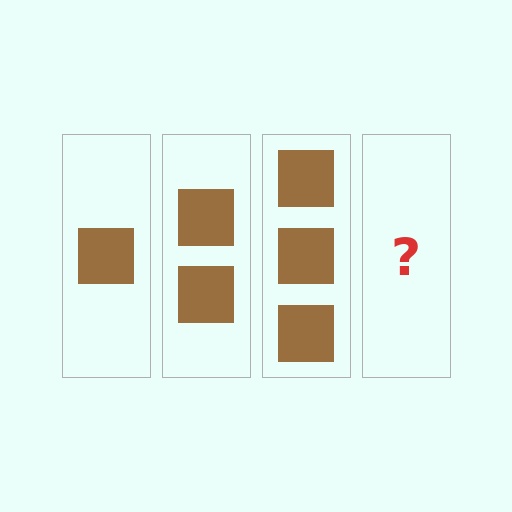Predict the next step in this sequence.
The next step is 4 squares.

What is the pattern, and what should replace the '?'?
The pattern is that each step adds one more square. The '?' should be 4 squares.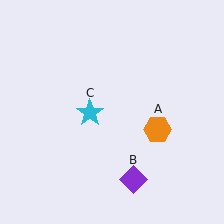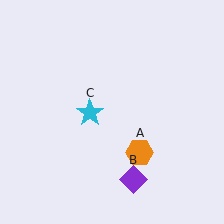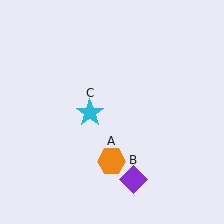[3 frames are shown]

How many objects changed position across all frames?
1 object changed position: orange hexagon (object A).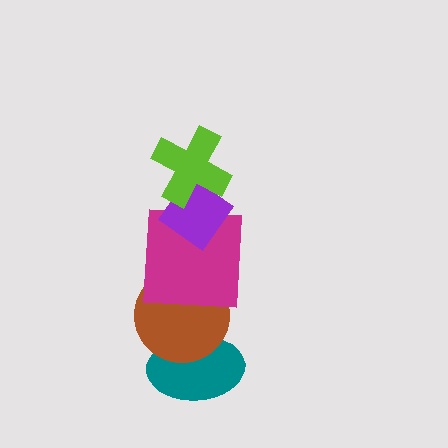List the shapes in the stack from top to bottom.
From top to bottom: the lime cross, the purple diamond, the magenta square, the brown circle, the teal ellipse.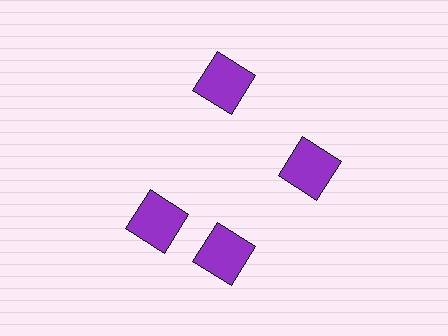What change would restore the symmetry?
The symmetry would be restored by rotating it back into even spacing with its neighbors so that all 4 squares sit at equal angles and equal distance from the center.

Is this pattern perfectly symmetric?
No. The 4 purple squares are arranged in a ring, but one element near the 9 o'clock position is rotated out of alignment along the ring, breaking the 4-fold rotational symmetry.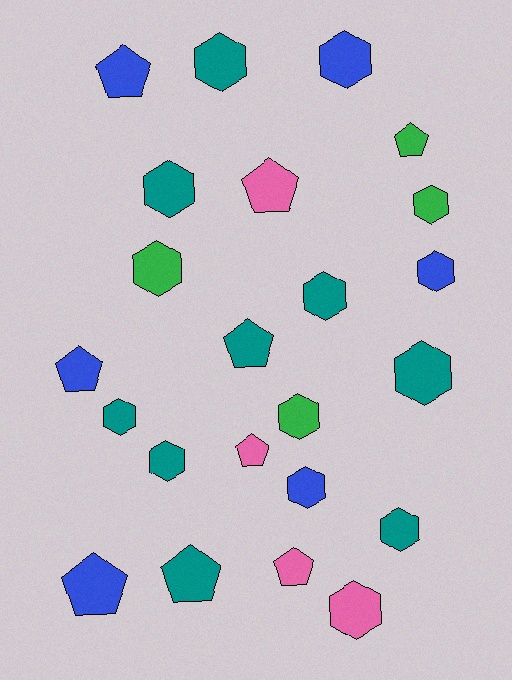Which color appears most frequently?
Teal, with 9 objects.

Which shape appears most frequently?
Hexagon, with 14 objects.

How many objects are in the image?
There are 23 objects.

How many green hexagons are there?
There are 3 green hexagons.